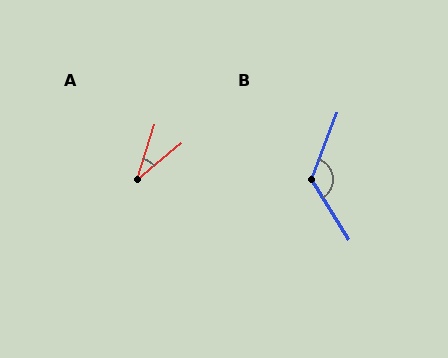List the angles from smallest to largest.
A (33°), B (127°).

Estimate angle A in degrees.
Approximately 33 degrees.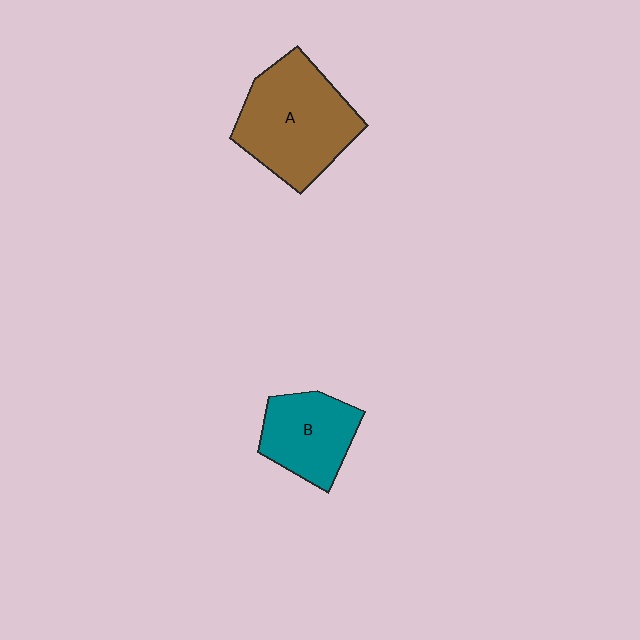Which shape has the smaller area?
Shape B (teal).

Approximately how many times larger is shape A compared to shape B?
Approximately 1.6 times.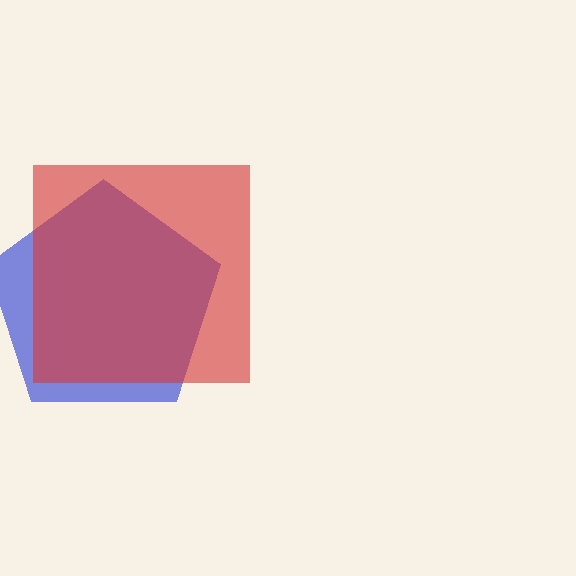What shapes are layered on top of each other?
The layered shapes are: a blue pentagon, a red square.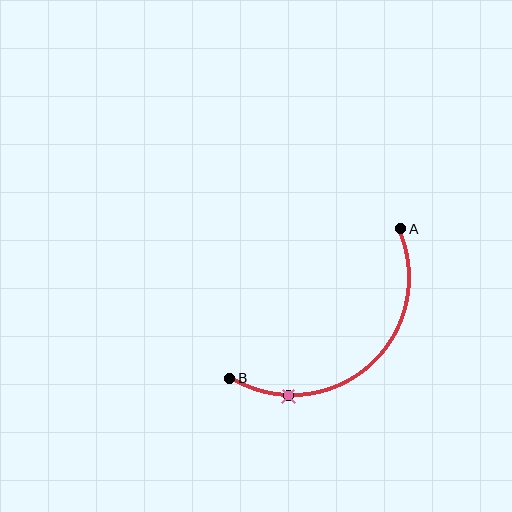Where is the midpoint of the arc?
The arc midpoint is the point on the curve farthest from the straight line joining A and B. It sits below and to the right of that line.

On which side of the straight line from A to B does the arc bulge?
The arc bulges below and to the right of the straight line connecting A and B.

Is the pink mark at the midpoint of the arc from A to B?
No. The pink mark lies on the arc but is closer to endpoint B. The arc midpoint would be at the point on the curve equidistant along the arc from both A and B.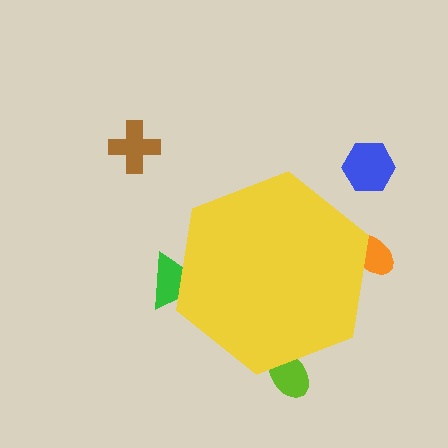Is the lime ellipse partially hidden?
Yes, the lime ellipse is partially hidden behind the yellow hexagon.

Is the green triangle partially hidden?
Yes, the green triangle is partially hidden behind the yellow hexagon.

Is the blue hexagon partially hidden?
No, the blue hexagon is fully visible.